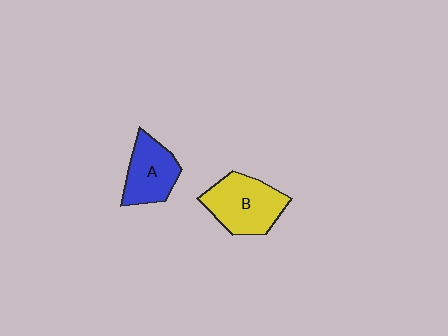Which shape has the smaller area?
Shape A (blue).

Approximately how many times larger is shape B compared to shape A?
Approximately 1.3 times.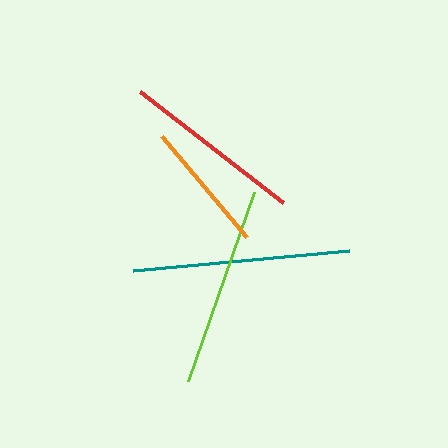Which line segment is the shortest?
The orange line is the shortest at approximately 132 pixels.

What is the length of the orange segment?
The orange segment is approximately 132 pixels long.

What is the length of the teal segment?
The teal segment is approximately 217 pixels long.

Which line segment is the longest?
The teal line is the longest at approximately 217 pixels.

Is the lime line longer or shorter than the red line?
The lime line is longer than the red line.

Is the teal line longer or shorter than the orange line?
The teal line is longer than the orange line.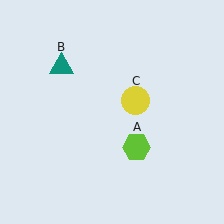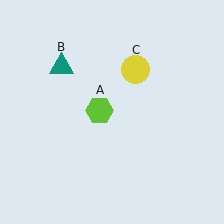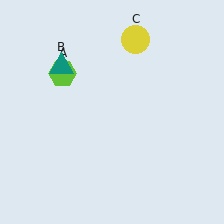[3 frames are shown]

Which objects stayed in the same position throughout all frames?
Teal triangle (object B) remained stationary.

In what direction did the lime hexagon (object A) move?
The lime hexagon (object A) moved up and to the left.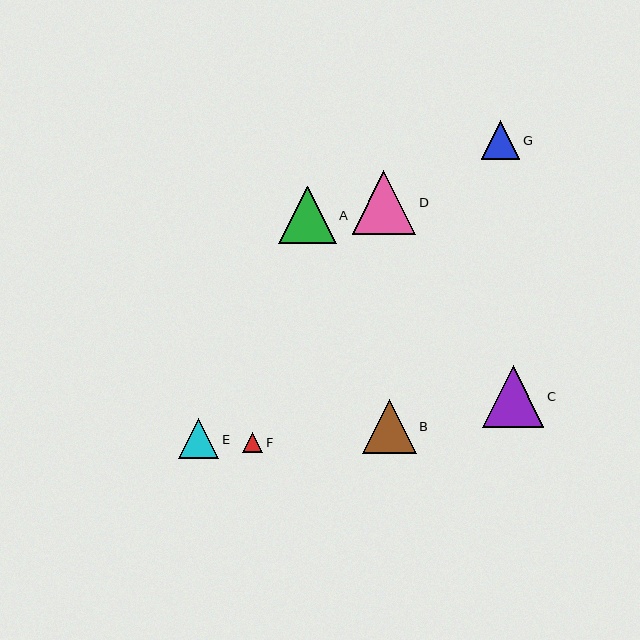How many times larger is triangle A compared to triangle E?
Triangle A is approximately 1.4 times the size of triangle E.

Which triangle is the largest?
Triangle D is the largest with a size of approximately 64 pixels.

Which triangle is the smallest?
Triangle F is the smallest with a size of approximately 20 pixels.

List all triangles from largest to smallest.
From largest to smallest: D, C, A, B, E, G, F.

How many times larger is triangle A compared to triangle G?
Triangle A is approximately 1.5 times the size of triangle G.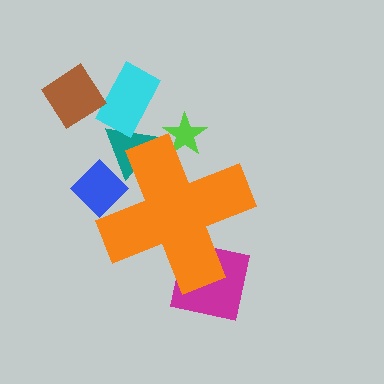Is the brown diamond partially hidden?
No, the brown diamond is fully visible.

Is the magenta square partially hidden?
Yes, the magenta square is partially hidden behind the orange cross.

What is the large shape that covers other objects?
An orange cross.